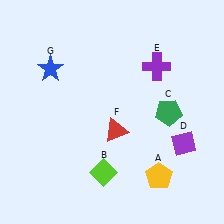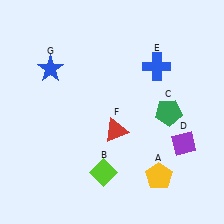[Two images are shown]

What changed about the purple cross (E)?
In Image 1, E is purple. In Image 2, it changed to blue.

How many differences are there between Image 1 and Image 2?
There is 1 difference between the two images.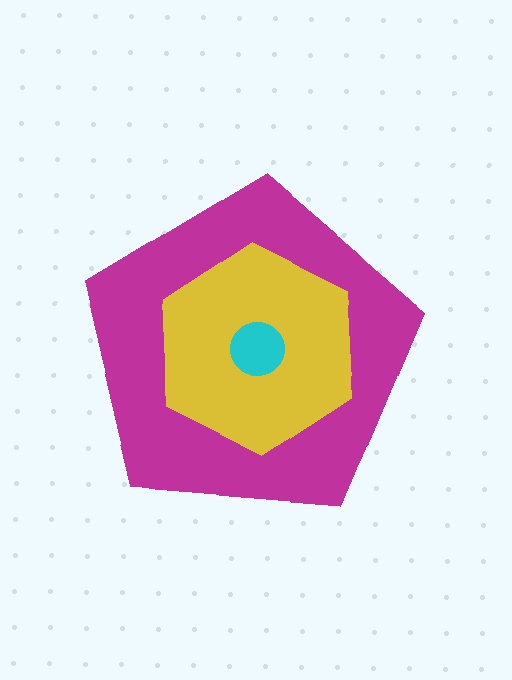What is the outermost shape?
The magenta pentagon.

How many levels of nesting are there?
3.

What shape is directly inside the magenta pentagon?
The yellow hexagon.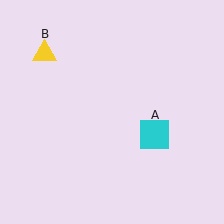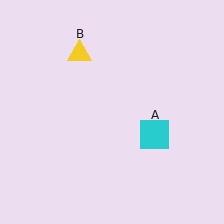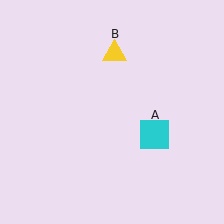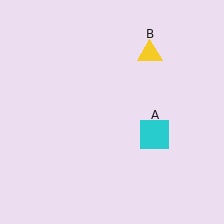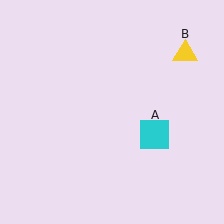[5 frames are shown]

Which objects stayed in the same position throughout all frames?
Cyan square (object A) remained stationary.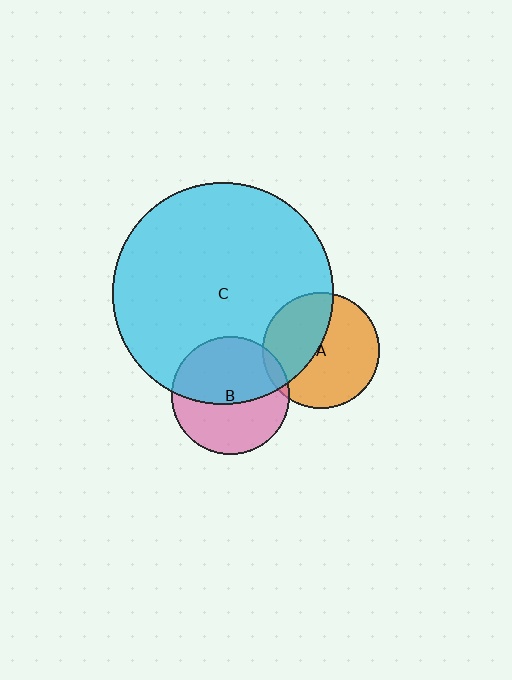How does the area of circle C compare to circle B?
Approximately 3.5 times.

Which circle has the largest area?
Circle C (cyan).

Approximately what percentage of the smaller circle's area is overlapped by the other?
Approximately 55%.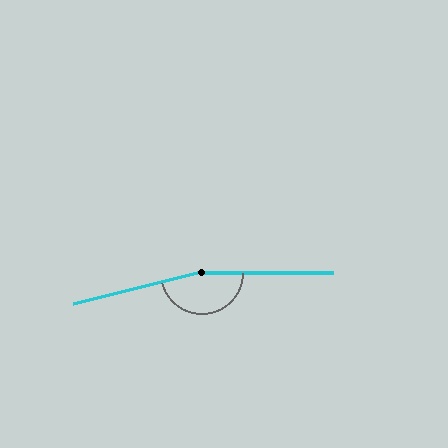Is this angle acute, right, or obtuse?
It is obtuse.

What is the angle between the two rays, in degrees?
Approximately 166 degrees.